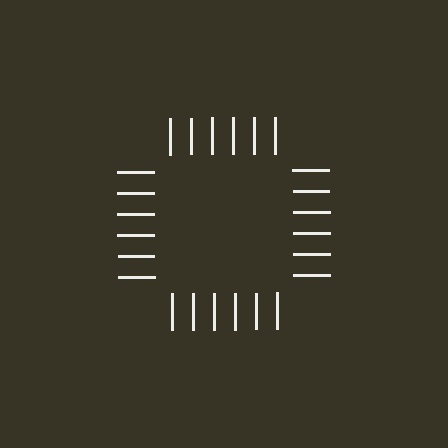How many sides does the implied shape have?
4 sides — the line-ends trace a square.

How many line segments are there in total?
24 — 6 along each of the 4 edges.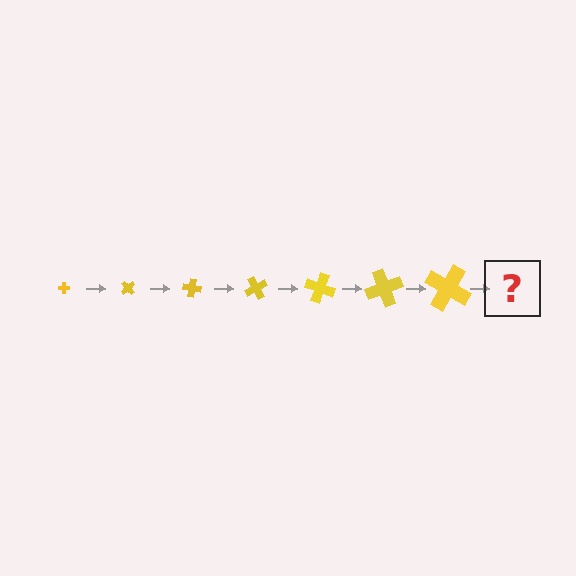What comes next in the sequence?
The next element should be a cross, larger than the previous one and rotated 350 degrees from the start.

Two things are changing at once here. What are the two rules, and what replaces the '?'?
The two rules are that the cross grows larger each step and it rotates 50 degrees each step. The '?' should be a cross, larger than the previous one and rotated 350 degrees from the start.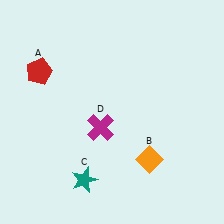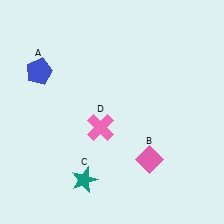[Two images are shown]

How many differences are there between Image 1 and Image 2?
There are 3 differences between the two images.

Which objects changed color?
A changed from red to blue. B changed from orange to pink. D changed from magenta to pink.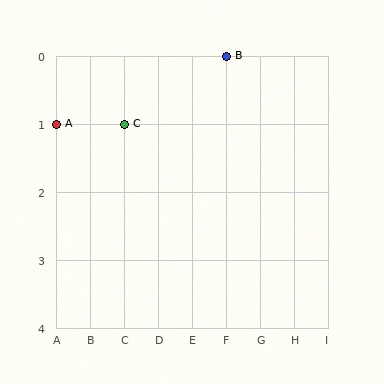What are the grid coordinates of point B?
Point B is at grid coordinates (F, 0).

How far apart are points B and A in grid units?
Points B and A are 5 columns and 1 row apart (about 5.1 grid units diagonally).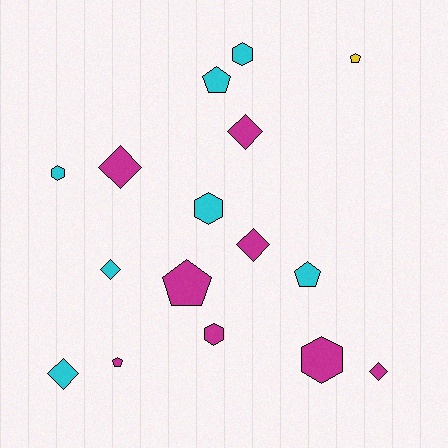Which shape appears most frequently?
Diamond, with 6 objects.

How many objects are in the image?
There are 16 objects.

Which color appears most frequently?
Magenta, with 8 objects.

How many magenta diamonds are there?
There are 4 magenta diamonds.